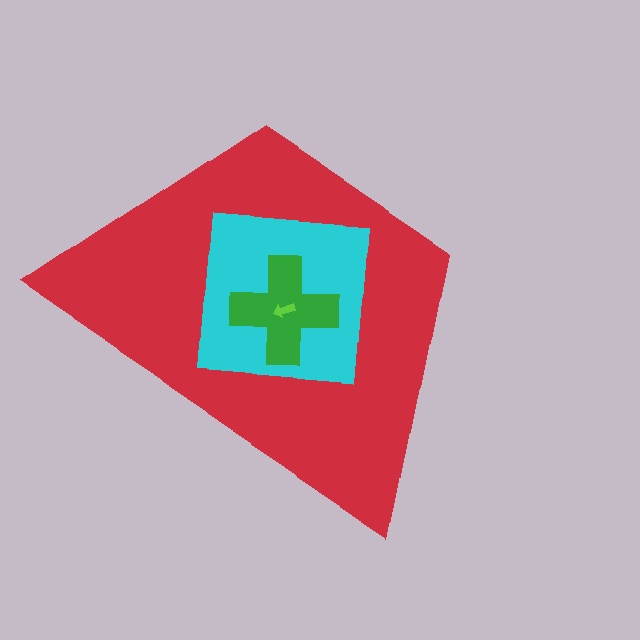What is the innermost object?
The lime arrow.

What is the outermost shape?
The red trapezoid.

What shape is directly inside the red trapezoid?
The cyan square.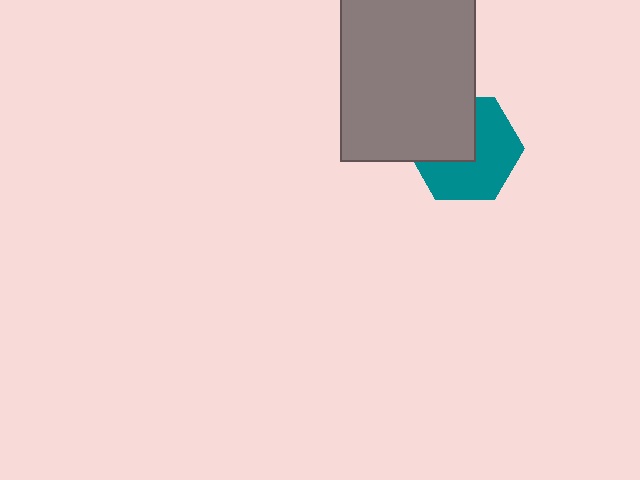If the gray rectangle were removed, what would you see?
You would see the complete teal hexagon.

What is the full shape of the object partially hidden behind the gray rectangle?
The partially hidden object is a teal hexagon.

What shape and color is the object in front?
The object in front is a gray rectangle.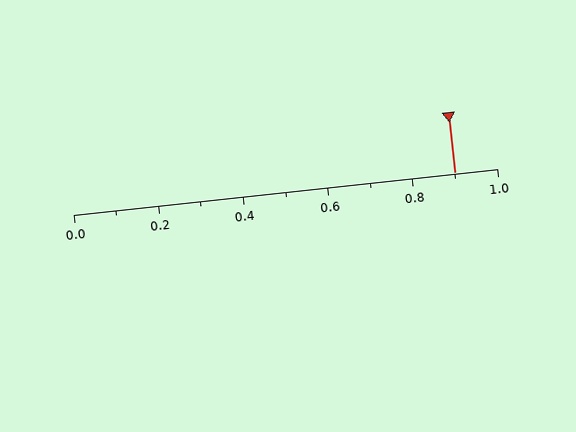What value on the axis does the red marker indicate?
The marker indicates approximately 0.9.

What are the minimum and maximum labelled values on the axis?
The axis runs from 0.0 to 1.0.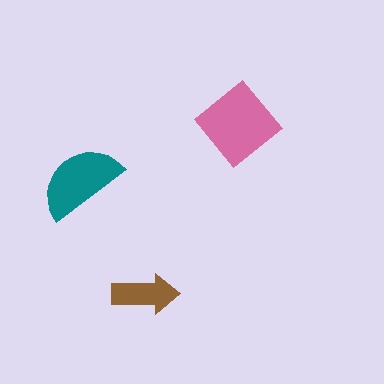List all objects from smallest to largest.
The brown arrow, the teal semicircle, the pink diamond.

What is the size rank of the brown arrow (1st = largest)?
3rd.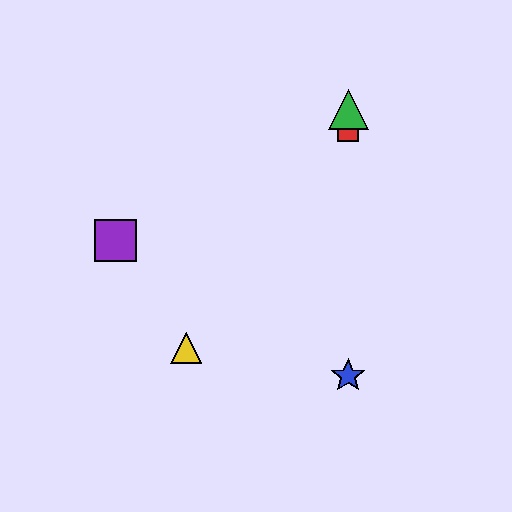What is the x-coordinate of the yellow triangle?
The yellow triangle is at x≈186.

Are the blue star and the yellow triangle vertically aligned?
No, the blue star is at x≈348 and the yellow triangle is at x≈186.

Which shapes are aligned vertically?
The red square, the blue star, the green triangle are aligned vertically.